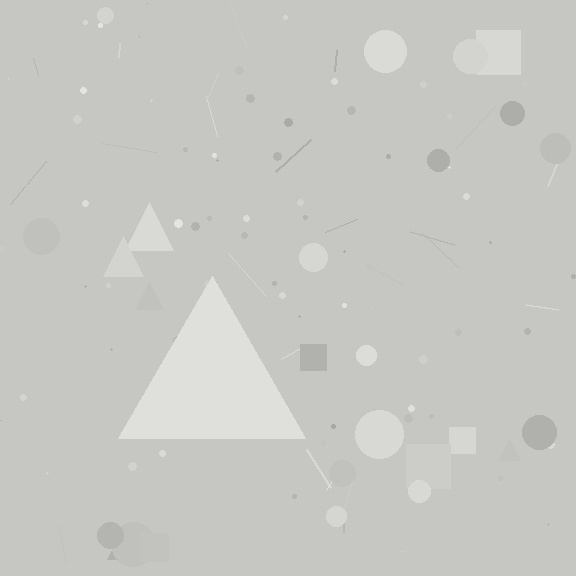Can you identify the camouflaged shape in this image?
The camouflaged shape is a triangle.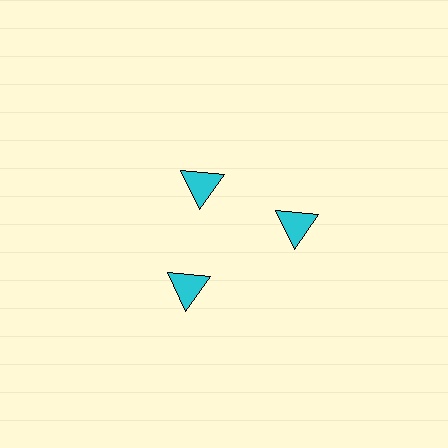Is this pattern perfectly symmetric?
No. The 3 cyan triangles are arranged in a ring, but one element near the 11 o'clock position is pulled inward toward the center, breaking the 3-fold rotational symmetry.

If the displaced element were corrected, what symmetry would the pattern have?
It would have 3-fold rotational symmetry — the pattern would map onto itself every 120 degrees.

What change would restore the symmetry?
The symmetry would be restored by moving it outward, back onto the ring so that all 3 triangles sit at equal angles and equal distance from the center.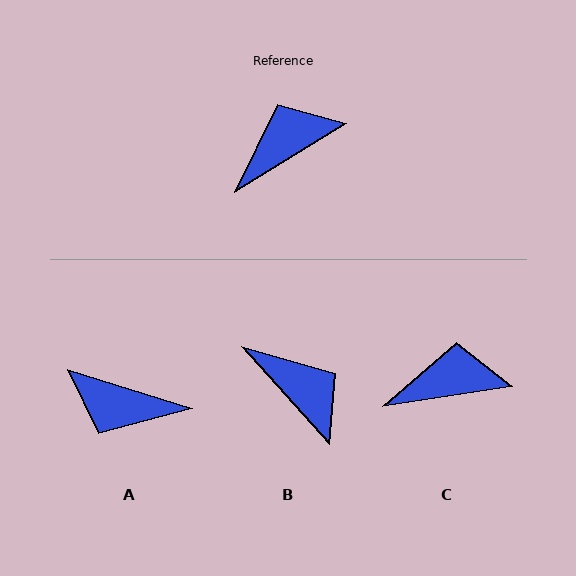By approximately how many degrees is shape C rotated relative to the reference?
Approximately 23 degrees clockwise.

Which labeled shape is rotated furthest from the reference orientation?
A, about 131 degrees away.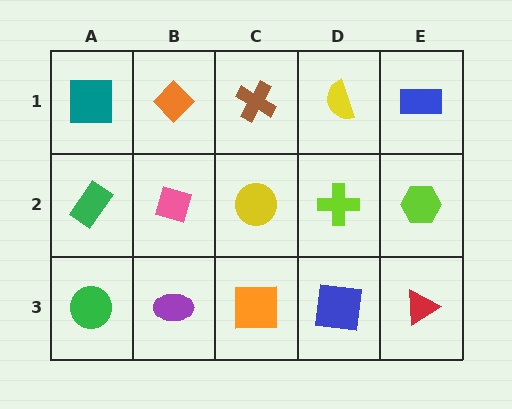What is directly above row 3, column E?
A lime hexagon.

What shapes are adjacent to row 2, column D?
A yellow semicircle (row 1, column D), a blue square (row 3, column D), a yellow circle (row 2, column C), a lime hexagon (row 2, column E).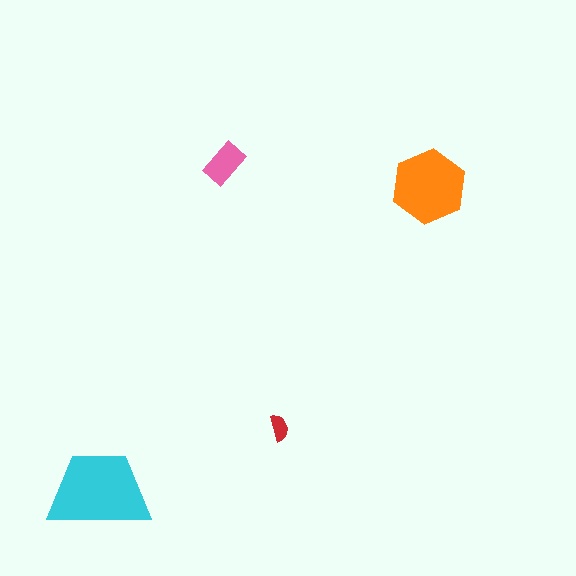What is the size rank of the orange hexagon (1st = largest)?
2nd.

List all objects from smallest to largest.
The red semicircle, the pink rectangle, the orange hexagon, the cyan trapezoid.